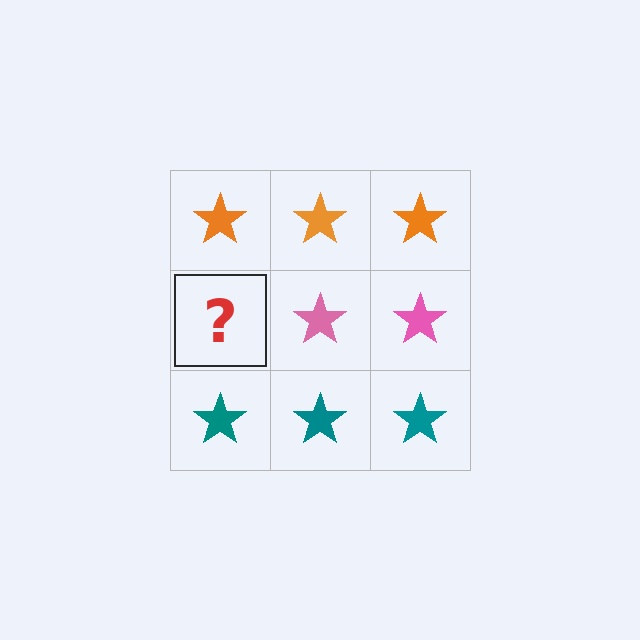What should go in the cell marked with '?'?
The missing cell should contain a pink star.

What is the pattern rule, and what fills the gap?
The rule is that each row has a consistent color. The gap should be filled with a pink star.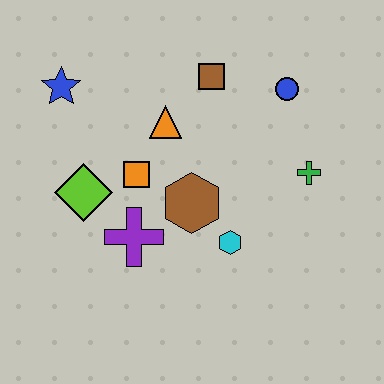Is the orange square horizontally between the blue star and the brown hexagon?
Yes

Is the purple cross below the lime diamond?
Yes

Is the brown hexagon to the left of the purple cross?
No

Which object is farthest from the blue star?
The green cross is farthest from the blue star.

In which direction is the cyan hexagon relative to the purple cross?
The cyan hexagon is to the right of the purple cross.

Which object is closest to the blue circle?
The brown square is closest to the blue circle.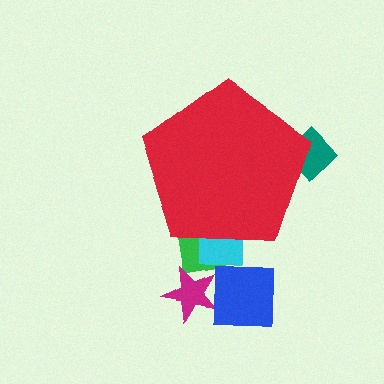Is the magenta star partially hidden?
No, the magenta star is fully visible.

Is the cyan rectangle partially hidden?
Yes, the cyan rectangle is partially hidden behind the red pentagon.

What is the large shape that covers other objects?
A red pentagon.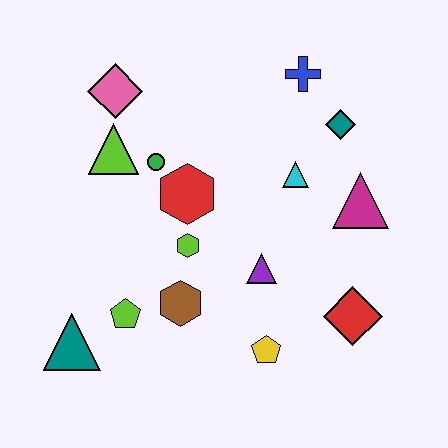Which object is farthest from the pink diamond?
The red diamond is farthest from the pink diamond.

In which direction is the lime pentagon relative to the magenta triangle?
The lime pentagon is to the left of the magenta triangle.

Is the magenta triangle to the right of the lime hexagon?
Yes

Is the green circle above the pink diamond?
No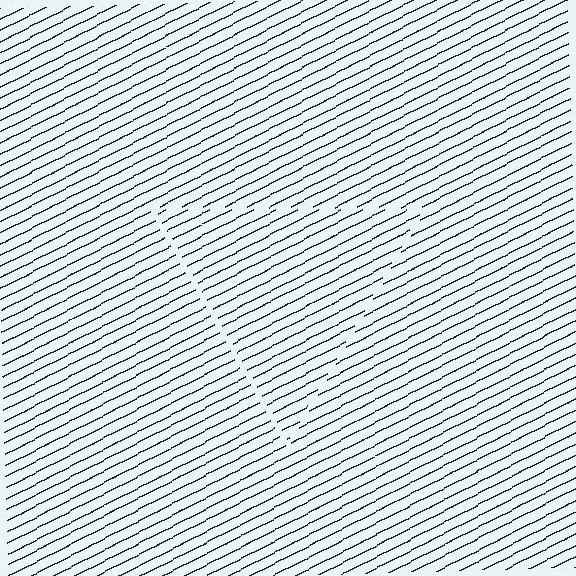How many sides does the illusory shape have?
3 sides — the line-ends trace a triangle.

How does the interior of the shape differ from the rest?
The interior of the shape contains the same grating, shifted by half a period — the contour is defined by the phase discontinuity where line-ends from the inner and outer gratings abut.